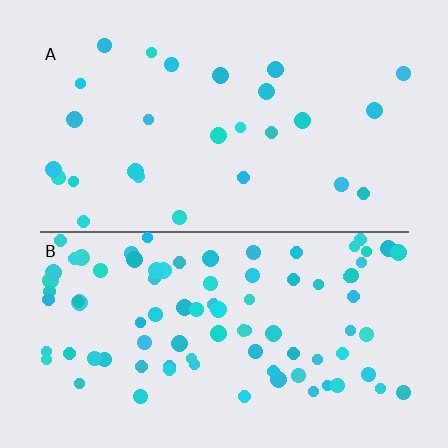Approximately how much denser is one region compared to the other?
Approximately 3.2× — region B over region A.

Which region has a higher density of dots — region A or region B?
B (the bottom).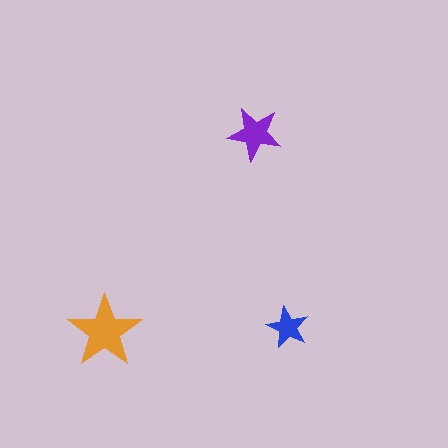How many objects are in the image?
There are 3 objects in the image.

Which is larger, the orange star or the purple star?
The orange one.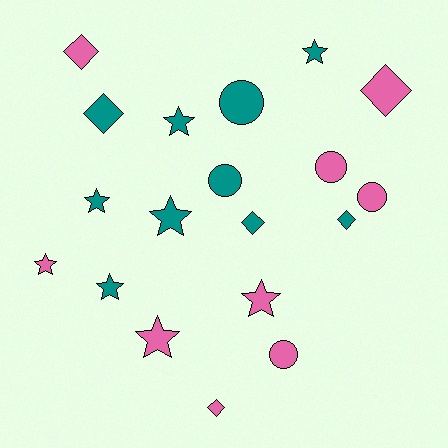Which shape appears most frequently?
Star, with 8 objects.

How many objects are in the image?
There are 19 objects.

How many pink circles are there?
There are 3 pink circles.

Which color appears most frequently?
Teal, with 10 objects.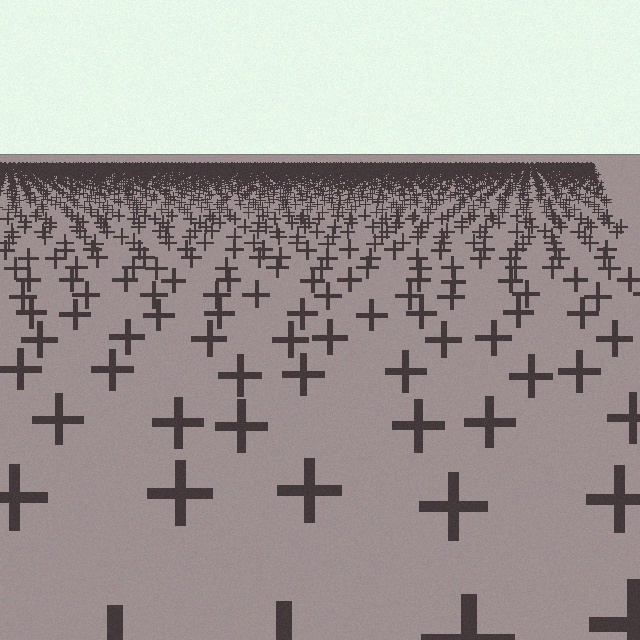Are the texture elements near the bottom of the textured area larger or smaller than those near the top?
Larger. Near the bottom, elements are closer to the viewer and appear at a bigger on-screen size.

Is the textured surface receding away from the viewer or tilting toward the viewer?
The surface is receding away from the viewer. Texture elements get smaller and denser toward the top.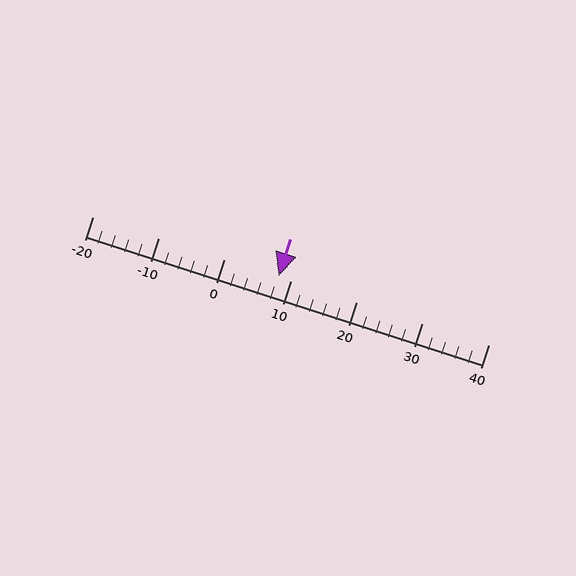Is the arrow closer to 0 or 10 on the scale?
The arrow is closer to 10.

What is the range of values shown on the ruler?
The ruler shows values from -20 to 40.